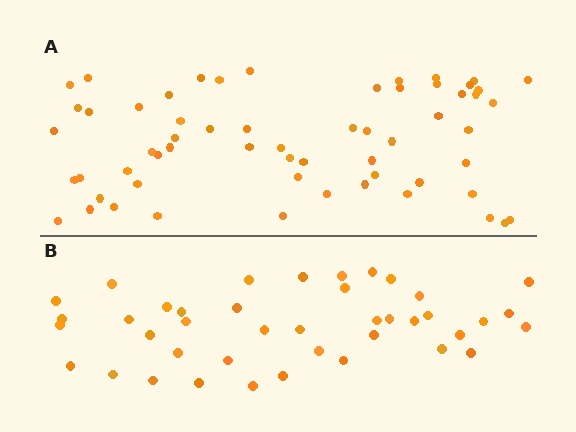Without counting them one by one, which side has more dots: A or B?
Region A (the top region) has more dots.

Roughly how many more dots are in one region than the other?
Region A has approximately 20 more dots than region B.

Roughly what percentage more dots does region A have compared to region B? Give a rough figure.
About 45% more.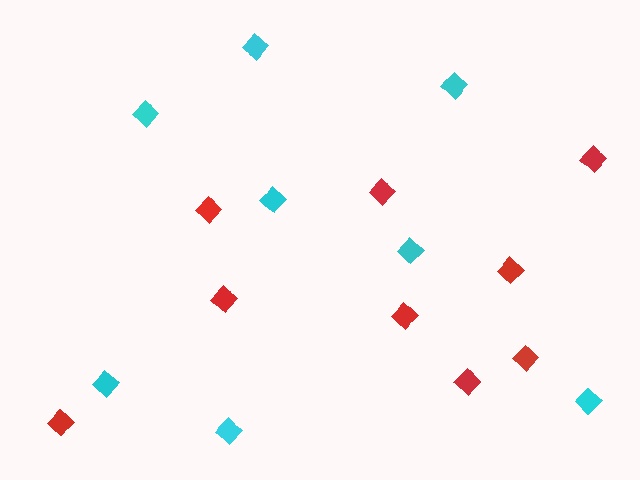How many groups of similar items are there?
There are 2 groups: one group of red diamonds (9) and one group of cyan diamonds (8).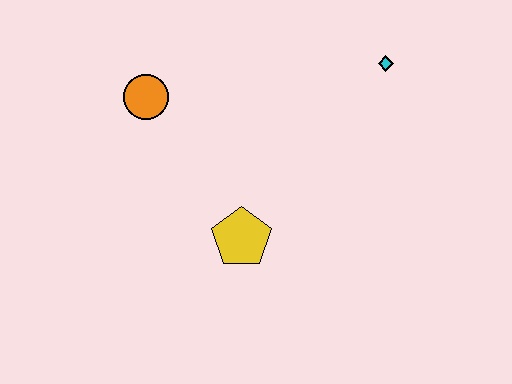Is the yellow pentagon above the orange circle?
No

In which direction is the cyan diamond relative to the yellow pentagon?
The cyan diamond is above the yellow pentagon.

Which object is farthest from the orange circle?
The cyan diamond is farthest from the orange circle.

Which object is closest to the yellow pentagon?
The orange circle is closest to the yellow pentagon.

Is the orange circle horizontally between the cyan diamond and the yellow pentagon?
No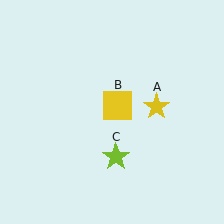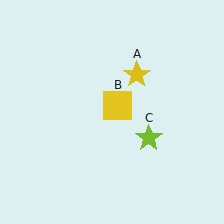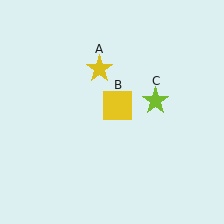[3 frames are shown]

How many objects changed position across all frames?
2 objects changed position: yellow star (object A), lime star (object C).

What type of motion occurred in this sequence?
The yellow star (object A), lime star (object C) rotated counterclockwise around the center of the scene.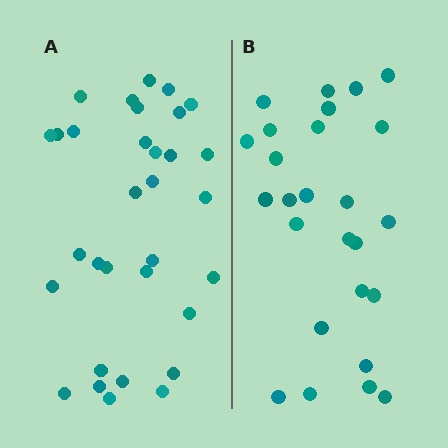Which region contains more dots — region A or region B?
Region A (the left region) has more dots.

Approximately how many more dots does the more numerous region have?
Region A has about 6 more dots than region B.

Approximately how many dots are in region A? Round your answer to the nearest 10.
About 30 dots. (The exact count is 32, which rounds to 30.)